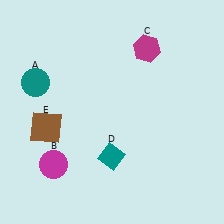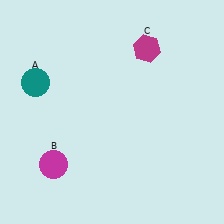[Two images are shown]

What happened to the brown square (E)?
The brown square (E) was removed in Image 2. It was in the bottom-left area of Image 1.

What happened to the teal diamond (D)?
The teal diamond (D) was removed in Image 2. It was in the bottom-left area of Image 1.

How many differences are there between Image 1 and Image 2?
There are 2 differences between the two images.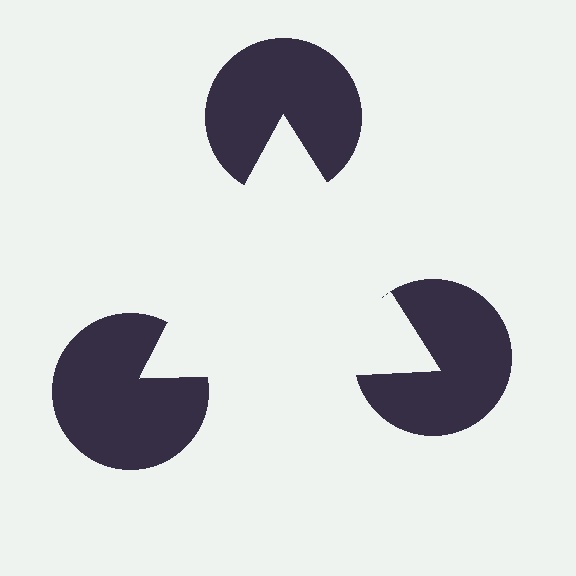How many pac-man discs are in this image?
There are 3 — one at each vertex of the illusory triangle.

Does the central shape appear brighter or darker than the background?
It typically appears slightly brighter than the background, even though no actual brightness change is drawn.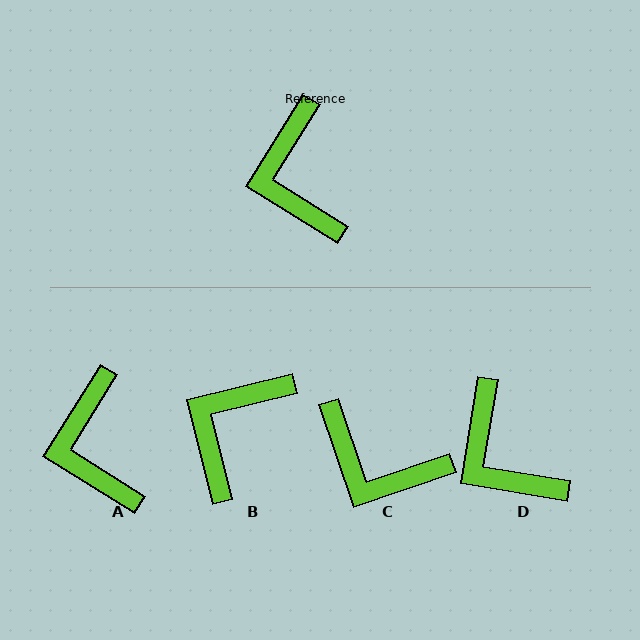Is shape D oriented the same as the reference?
No, it is off by about 23 degrees.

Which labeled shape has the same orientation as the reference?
A.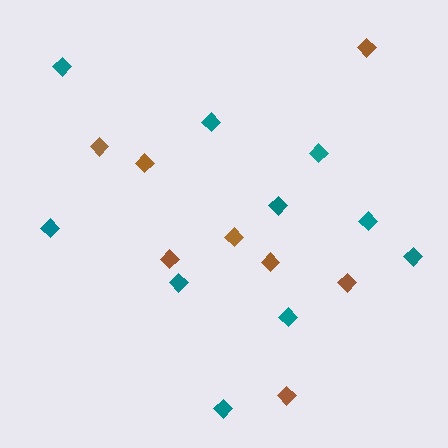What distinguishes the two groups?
There are 2 groups: one group of teal diamonds (10) and one group of brown diamonds (8).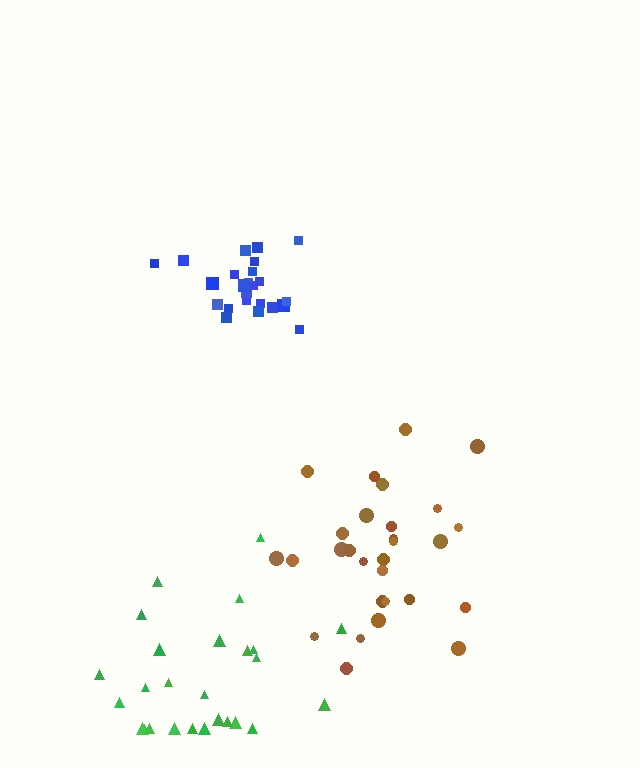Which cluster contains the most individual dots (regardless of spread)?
Brown (29).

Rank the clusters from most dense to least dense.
blue, brown, green.